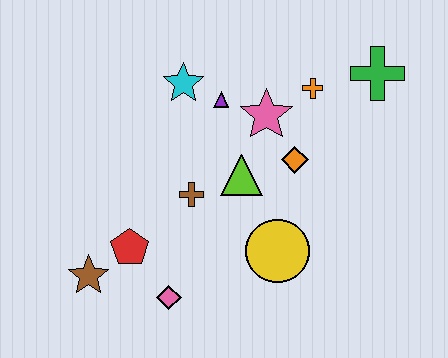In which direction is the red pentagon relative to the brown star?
The red pentagon is to the right of the brown star.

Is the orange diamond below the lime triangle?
No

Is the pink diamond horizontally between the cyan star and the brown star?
Yes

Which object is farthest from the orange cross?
The brown star is farthest from the orange cross.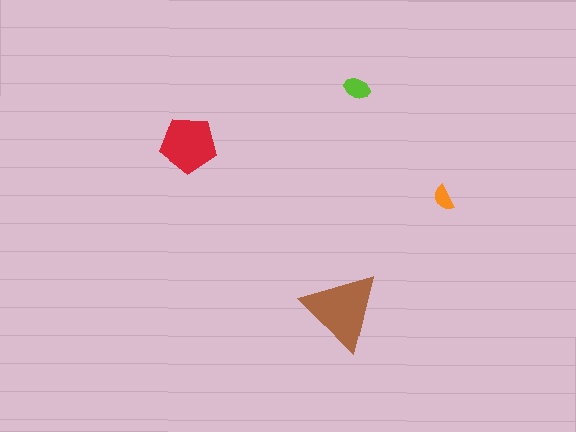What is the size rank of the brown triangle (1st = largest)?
1st.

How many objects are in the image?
There are 4 objects in the image.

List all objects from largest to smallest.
The brown triangle, the red pentagon, the lime ellipse, the orange semicircle.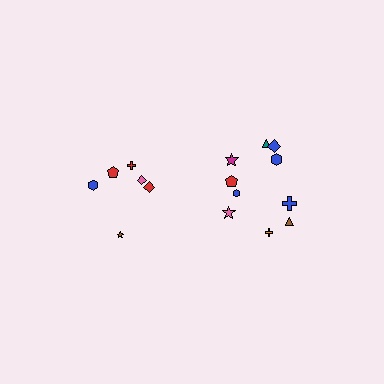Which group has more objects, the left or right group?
The right group.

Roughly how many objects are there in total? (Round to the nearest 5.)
Roughly 15 objects in total.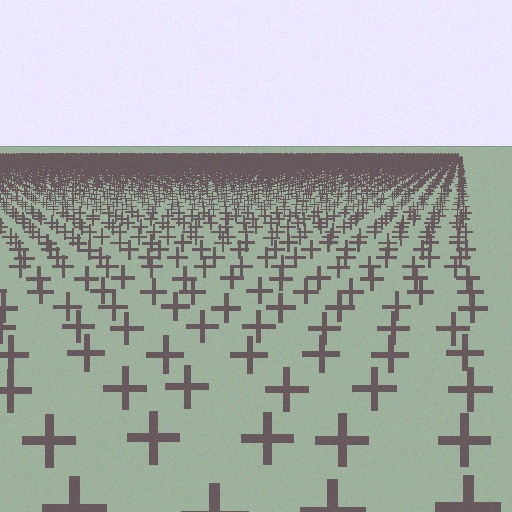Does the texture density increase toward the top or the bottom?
Density increases toward the top.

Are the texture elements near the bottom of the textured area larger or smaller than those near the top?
Larger. Near the bottom, elements are closer to the viewer and appear at a bigger on-screen size.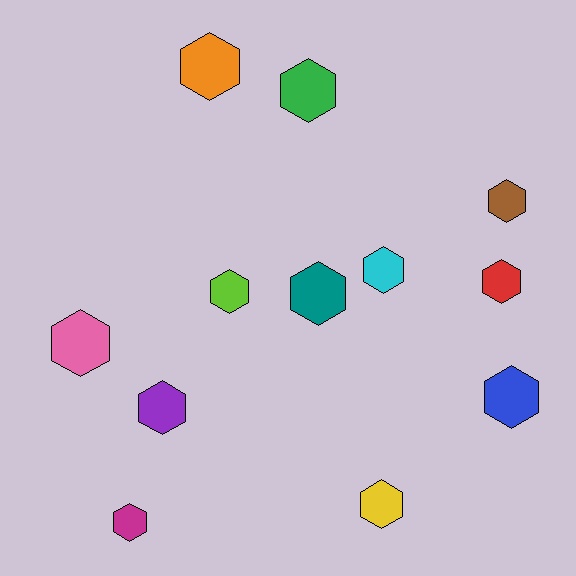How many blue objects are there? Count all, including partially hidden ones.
There is 1 blue object.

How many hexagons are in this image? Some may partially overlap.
There are 12 hexagons.